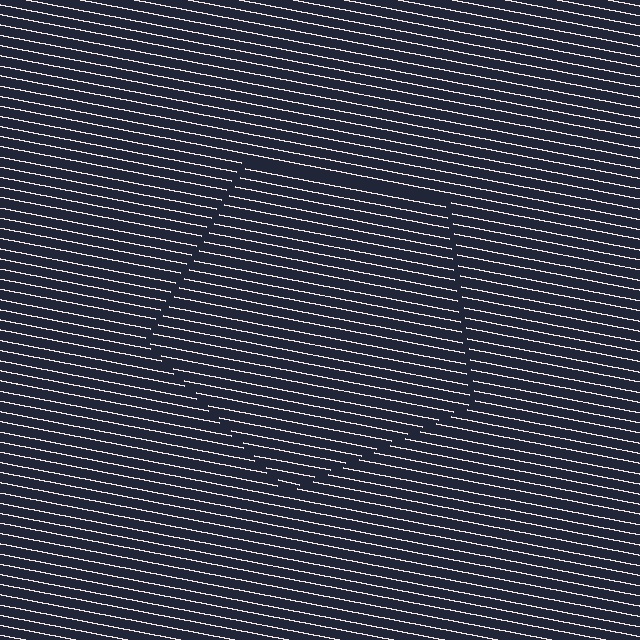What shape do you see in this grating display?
An illusory pentagon. The interior of the shape contains the same grating, shifted by half a period — the contour is defined by the phase discontinuity where line-ends from the inner and outer gratings abut.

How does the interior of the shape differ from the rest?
The interior of the shape contains the same grating, shifted by half a period — the contour is defined by the phase discontinuity where line-ends from the inner and outer gratings abut.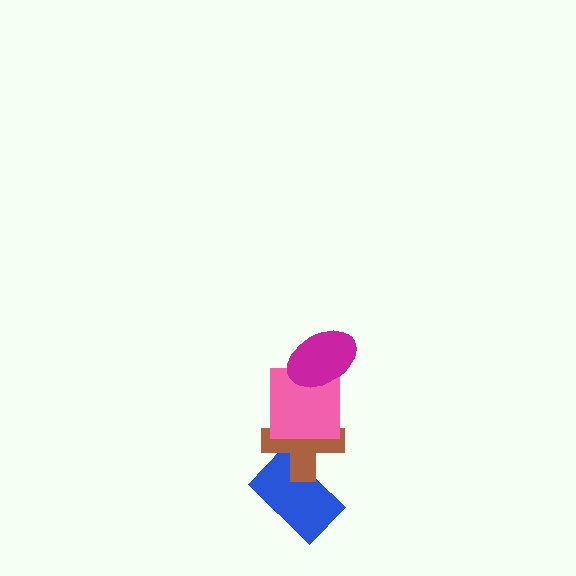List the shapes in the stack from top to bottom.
From top to bottom: the magenta ellipse, the pink square, the brown cross, the blue rectangle.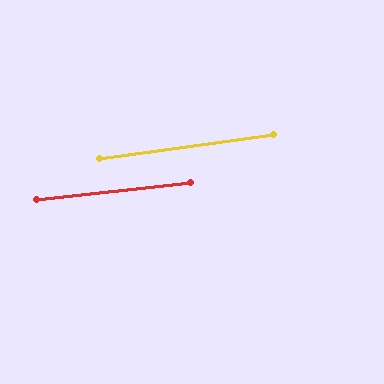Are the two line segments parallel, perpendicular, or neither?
Parallel — their directions differ by only 1.8°.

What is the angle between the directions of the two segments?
Approximately 2 degrees.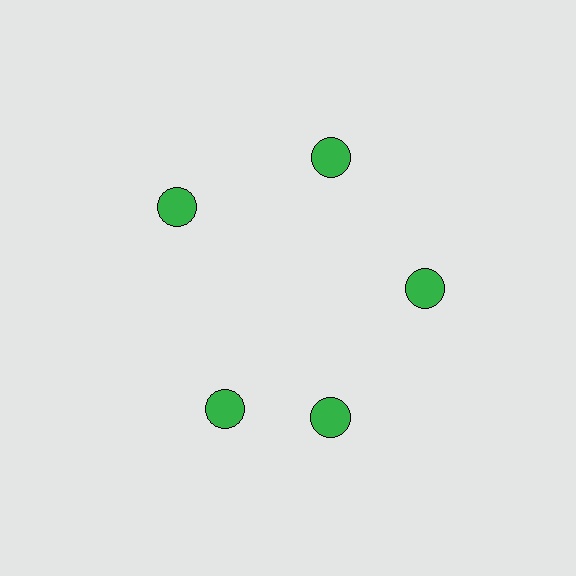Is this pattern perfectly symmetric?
No. The 5 green circles are arranged in a ring, but one element near the 8 o'clock position is rotated out of alignment along the ring, breaking the 5-fold rotational symmetry.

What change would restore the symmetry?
The symmetry would be restored by rotating it back into even spacing with its neighbors so that all 5 circles sit at equal angles and equal distance from the center.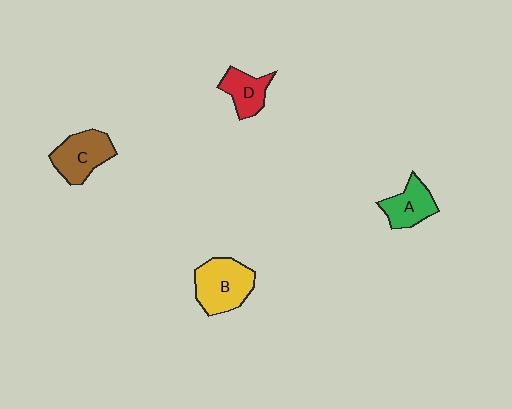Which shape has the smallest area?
Shape D (red).